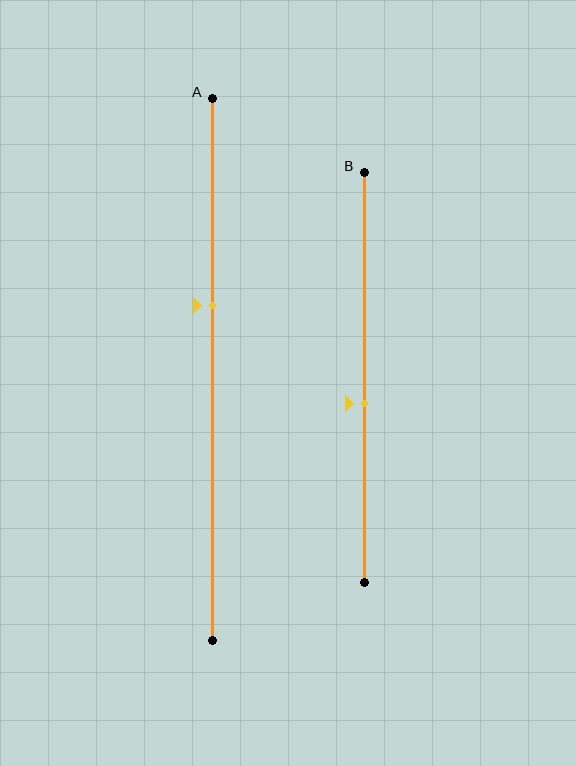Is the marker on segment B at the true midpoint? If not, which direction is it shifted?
No, the marker on segment B is shifted downward by about 6% of the segment length.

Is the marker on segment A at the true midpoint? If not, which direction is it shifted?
No, the marker on segment A is shifted upward by about 12% of the segment length.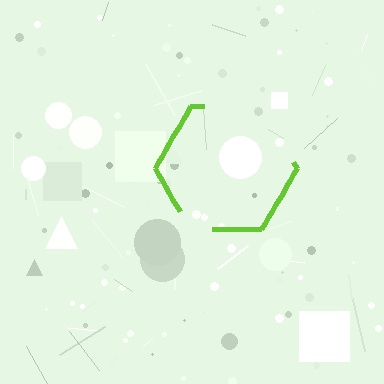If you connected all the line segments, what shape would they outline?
They would outline a hexagon.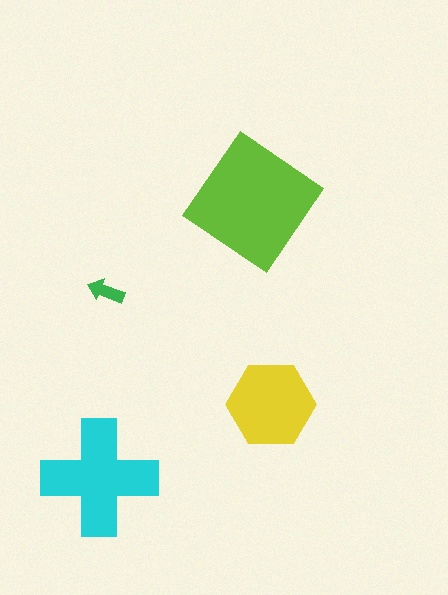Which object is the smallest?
The green arrow.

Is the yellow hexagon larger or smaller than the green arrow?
Larger.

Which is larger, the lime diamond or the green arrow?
The lime diamond.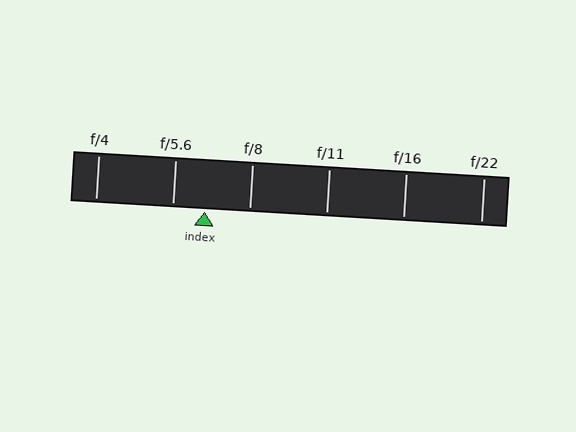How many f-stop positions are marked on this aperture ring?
There are 6 f-stop positions marked.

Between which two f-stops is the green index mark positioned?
The index mark is between f/5.6 and f/8.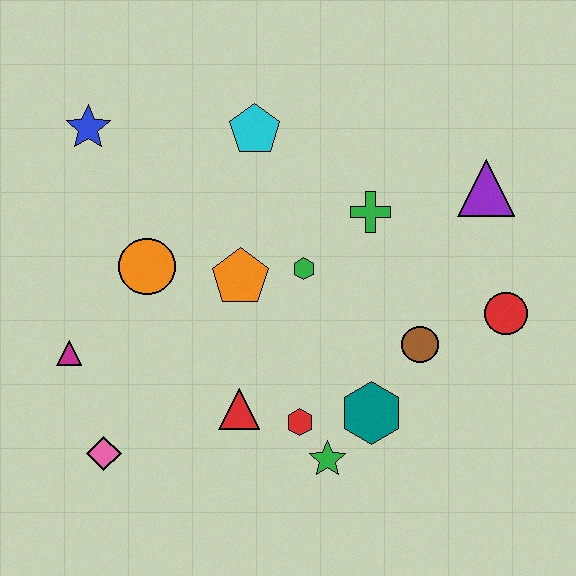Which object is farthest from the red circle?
The blue star is farthest from the red circle.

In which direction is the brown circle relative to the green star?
The brown circle is above the green star.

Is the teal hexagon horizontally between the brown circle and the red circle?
No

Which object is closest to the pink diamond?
The magenta triangle is closest to the pink diamond.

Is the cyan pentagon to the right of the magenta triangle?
Yes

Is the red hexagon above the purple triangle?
No